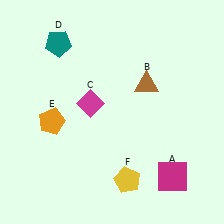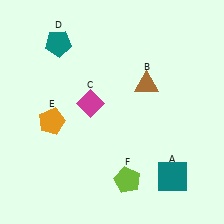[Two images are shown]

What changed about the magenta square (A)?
In Image 1, A is magenta. In Image 2, it changed to teal.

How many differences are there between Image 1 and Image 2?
There are 2 differences between the two images.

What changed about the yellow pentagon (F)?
In Image 1, F is yellow. In Image 2, it changed to lime.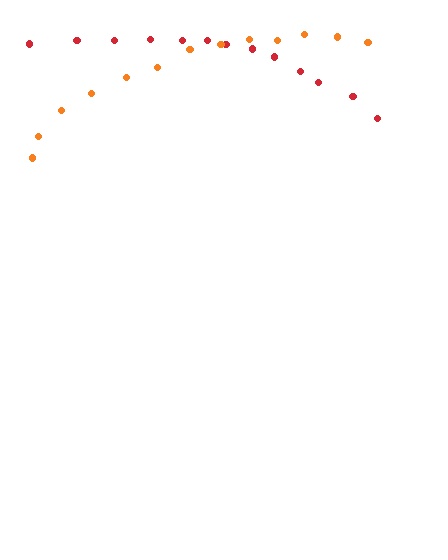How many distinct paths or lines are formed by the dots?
There are 2 distinct paths.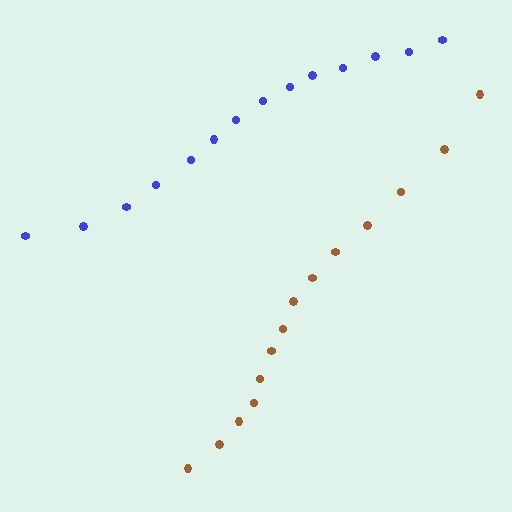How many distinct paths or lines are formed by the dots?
There are 2 distinct paths.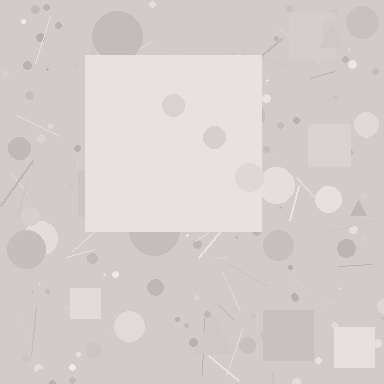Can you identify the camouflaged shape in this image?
The camouflaged shape is a square.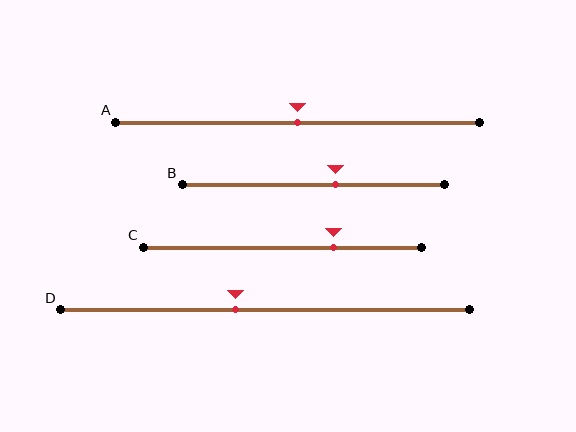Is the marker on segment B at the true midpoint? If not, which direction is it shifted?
No, the marker on segment B is shifted to the right by about 9% of the segment length.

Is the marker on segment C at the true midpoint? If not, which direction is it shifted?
No, the marker on segment C is shifted to the right by about 18% of the segment length.